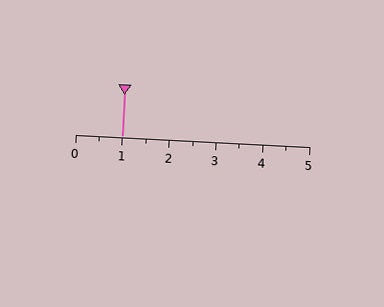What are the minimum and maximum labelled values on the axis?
The axis runs from 0 to 5.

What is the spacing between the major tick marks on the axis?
The major ticks are spaced 1 apart.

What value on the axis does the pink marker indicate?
The marker indicates approximately 1.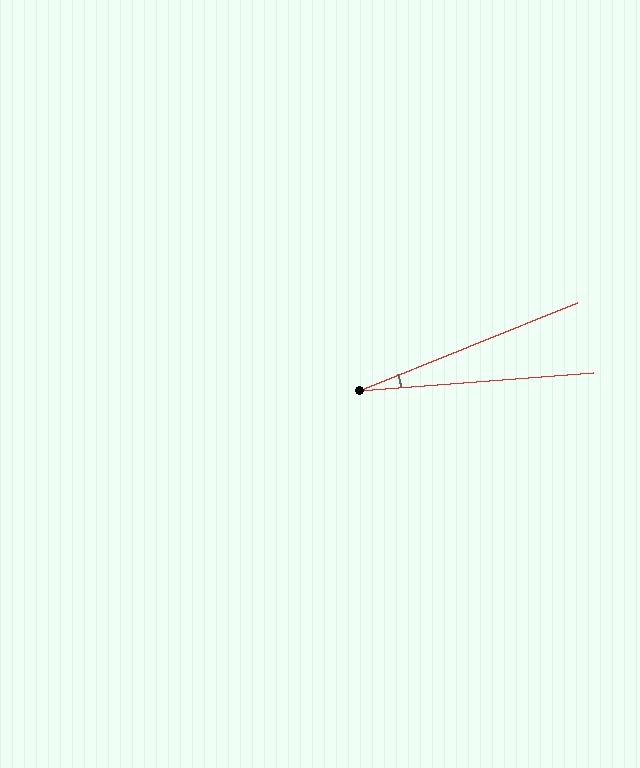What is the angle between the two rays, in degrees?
Approximately 18 degrees.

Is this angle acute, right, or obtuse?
It is acute.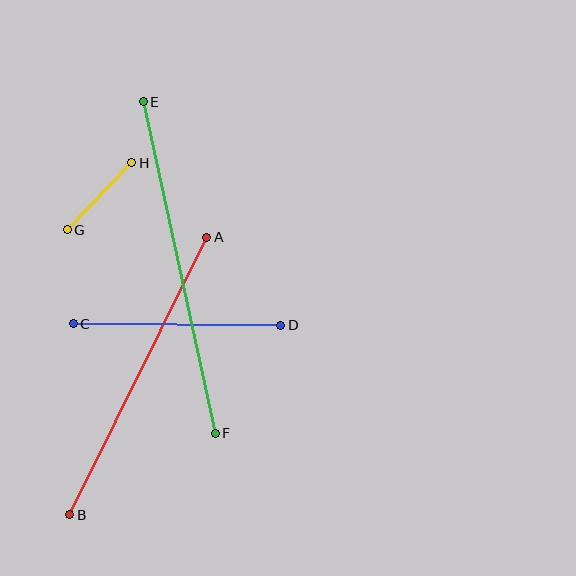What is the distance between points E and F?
The distance is approximately 339 pixels.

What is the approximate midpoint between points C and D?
The midpoint is at approximately (177, 324) pixels.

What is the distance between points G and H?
The distance is approximately 93 pixels.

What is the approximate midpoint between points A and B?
The midpoint is at approximately (138, 376) pixels.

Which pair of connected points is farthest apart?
Points E and F are farthest apart.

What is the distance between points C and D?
The distance is approximately 207 pixels.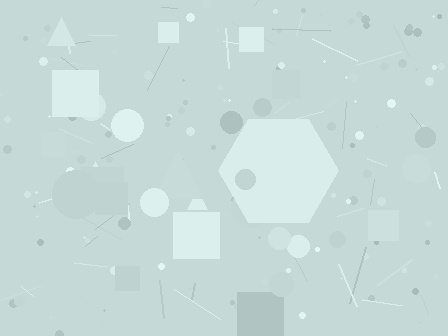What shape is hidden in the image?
A hexagon is hidden in the image.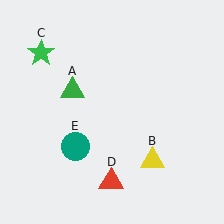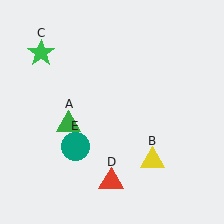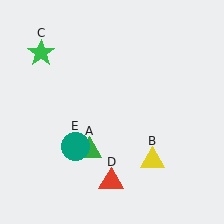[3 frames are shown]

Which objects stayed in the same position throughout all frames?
Yellow triangle (object B) and green star (object C) and red triangle (object D) and teal circle (object E) remained stationary.